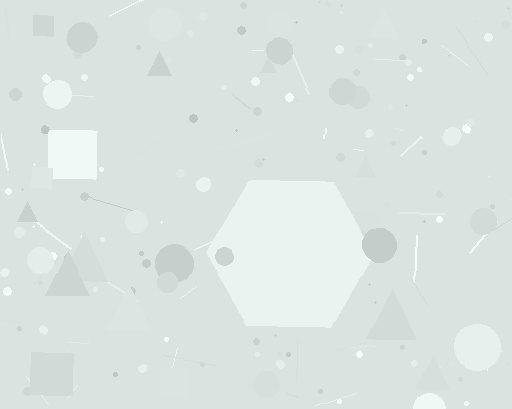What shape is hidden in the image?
A hexagon is hidden in the image.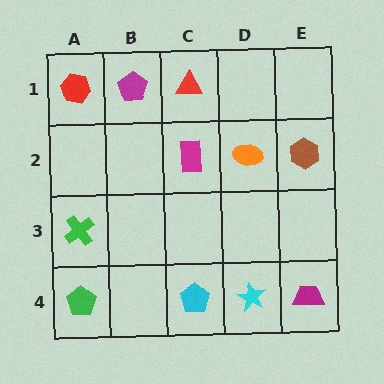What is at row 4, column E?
A magenta trapezoid.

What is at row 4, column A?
A green pentagon.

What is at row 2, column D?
An orange ellipse.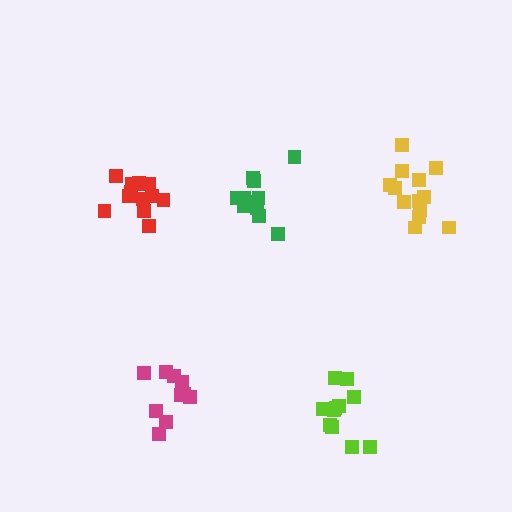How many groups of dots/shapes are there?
There are 5 groups.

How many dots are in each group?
Group 1: 13 dots, Group 2: 13 dots, Group 3: 11 dots, Group 4: 11 dots, Group 5: 10 dots (58 total).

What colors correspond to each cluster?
The clusters are colored: yellow, red, lime, green, magenta.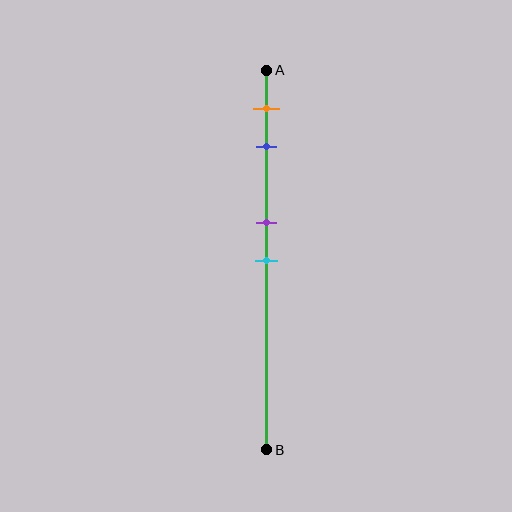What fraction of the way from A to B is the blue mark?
The blue mark is approximately 20% (0.2) of the way from A to B.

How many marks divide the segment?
There are 4 marks dividing the segment.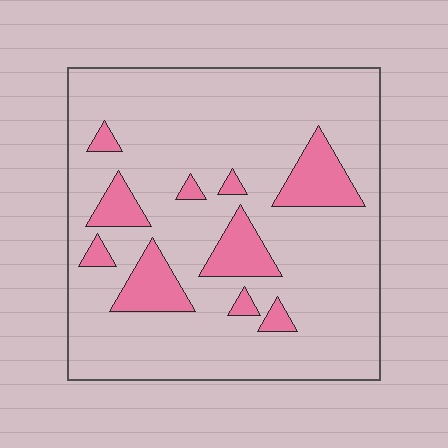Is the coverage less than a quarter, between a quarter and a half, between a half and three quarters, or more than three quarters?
Less than a quarter.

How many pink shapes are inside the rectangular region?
10.